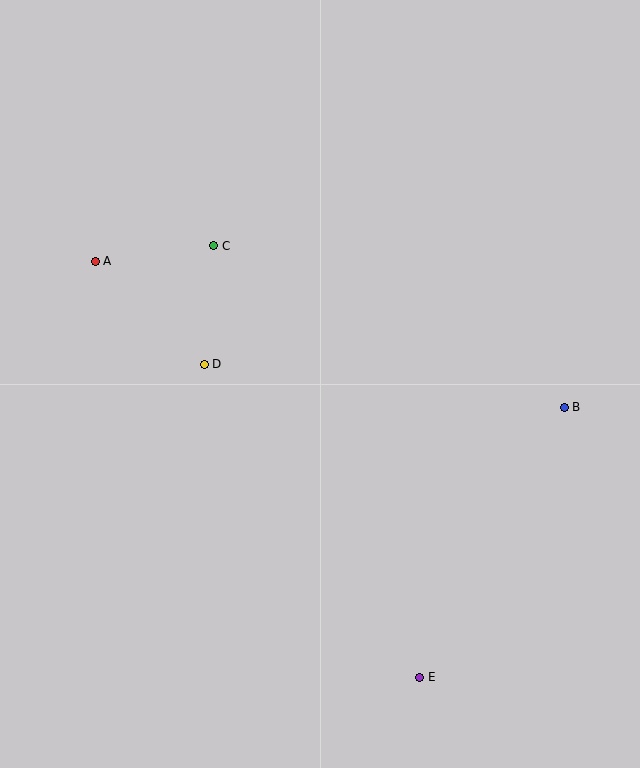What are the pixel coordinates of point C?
Point C is at (214, 246).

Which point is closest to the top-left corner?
Point A is closest to the top-left corner.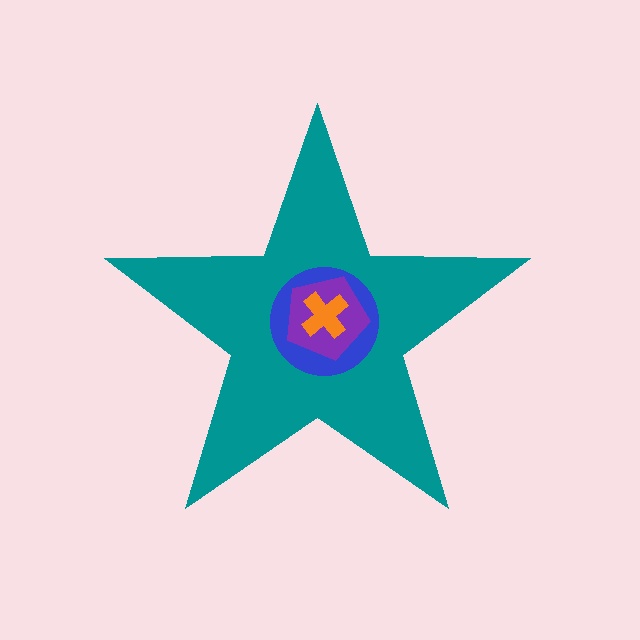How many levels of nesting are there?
4.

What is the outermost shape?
The teal star.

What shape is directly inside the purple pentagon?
The orange cross.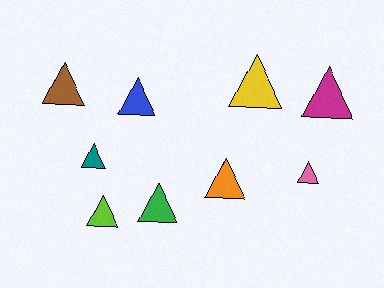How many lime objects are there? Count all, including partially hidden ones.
There is 1 lime object.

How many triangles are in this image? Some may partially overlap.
There are 9 triangles.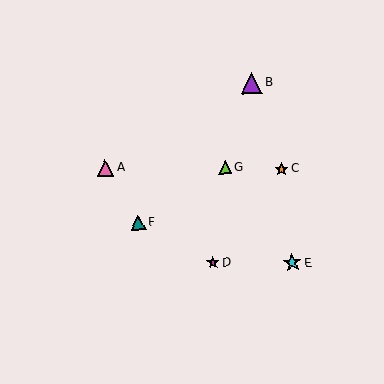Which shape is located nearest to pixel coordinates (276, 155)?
The orange star (labeled C) at (282, 169) is nearest to that location.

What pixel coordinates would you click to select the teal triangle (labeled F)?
Click at (138, 223) to select the teal triangle F.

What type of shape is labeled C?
Shape C is an orange star.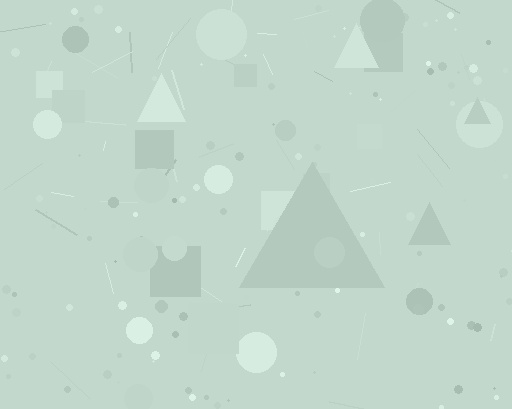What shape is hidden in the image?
A triangle is hidden in the image.